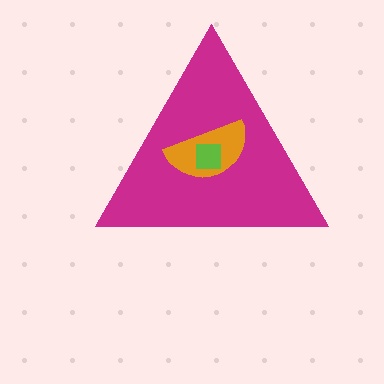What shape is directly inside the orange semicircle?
The lime square.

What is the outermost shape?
The magenta triangle.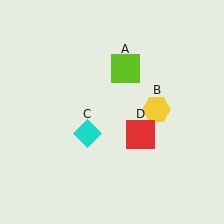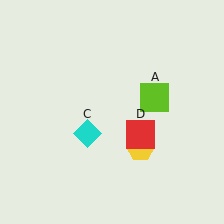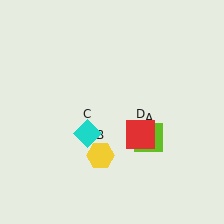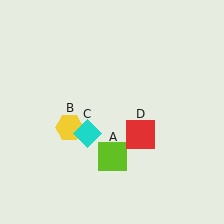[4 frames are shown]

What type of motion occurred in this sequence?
The lime square (object A), yellow hexagon (object B) rotated clockwise around the center of the scene.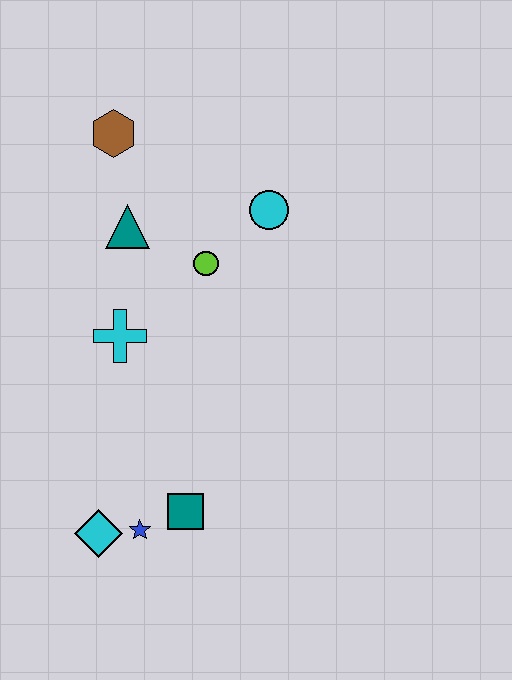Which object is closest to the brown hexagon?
The teal triangle is closest to the brown hexagon.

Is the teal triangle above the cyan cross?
Yes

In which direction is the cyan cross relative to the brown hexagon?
The cyan cross is below the brown hexagon.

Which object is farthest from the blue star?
The brown hexagon is farthest from the blue star.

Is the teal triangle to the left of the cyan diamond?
No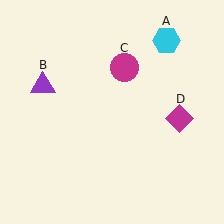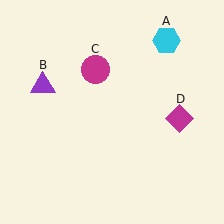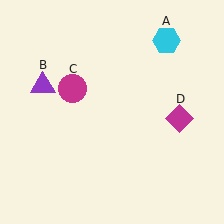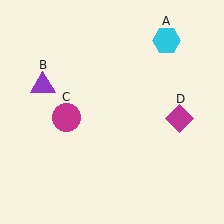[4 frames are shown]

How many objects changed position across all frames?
1 object changed position: magenta circle (object C).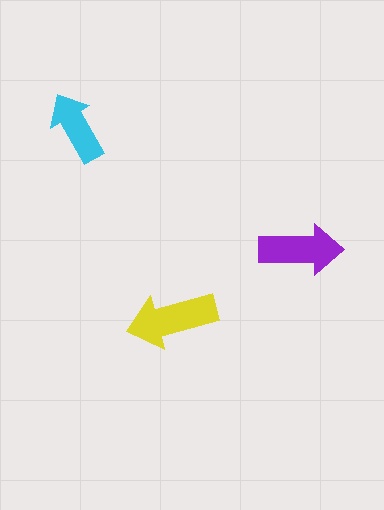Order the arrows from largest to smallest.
the yellow one, the purple one, the cyan one.